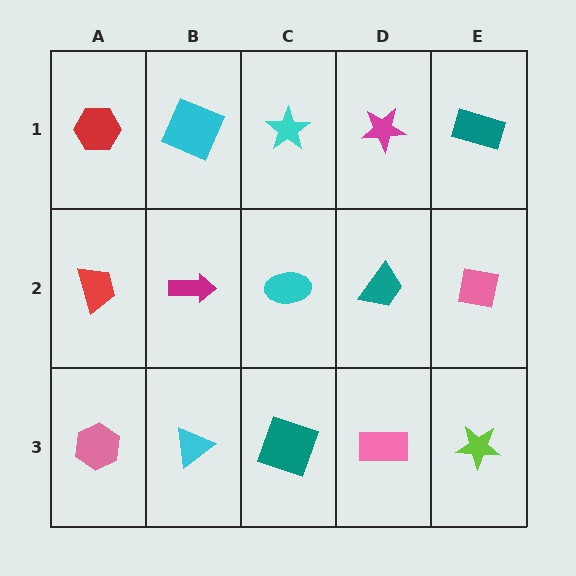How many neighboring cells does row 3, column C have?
3.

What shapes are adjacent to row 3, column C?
A cyan ellipse (row 2, column C), a cyan triangle (row 3, column B), a pink rectangle (row 3, column D).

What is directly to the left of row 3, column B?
A pink hexagon.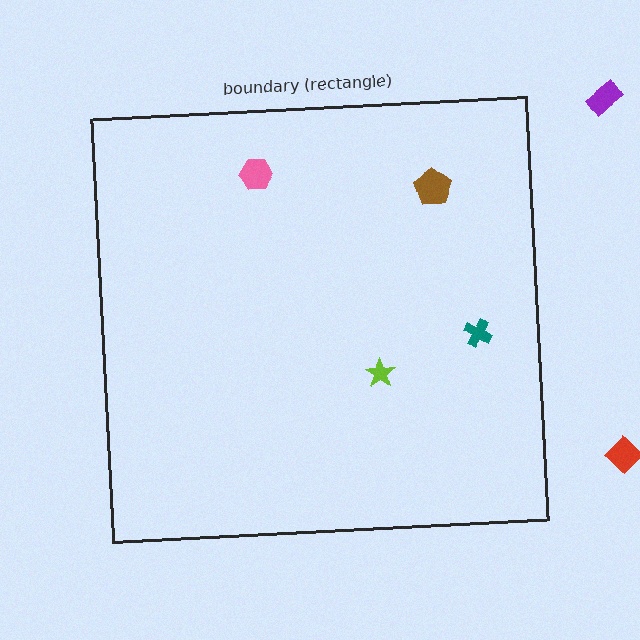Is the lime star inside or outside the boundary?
Inside.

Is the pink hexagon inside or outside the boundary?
Inside.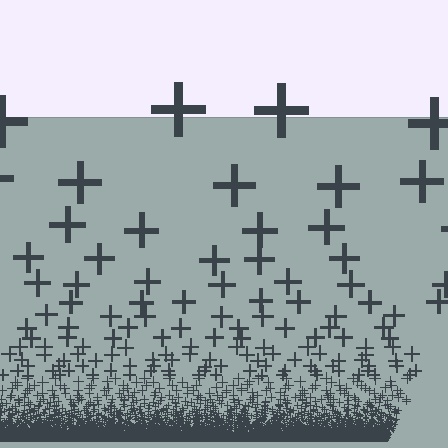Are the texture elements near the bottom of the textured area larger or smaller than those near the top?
Smaller. The gradient is inverted — elements near the bottom are smaller and denser.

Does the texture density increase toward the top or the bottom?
Density increases toward the bottom.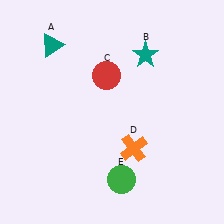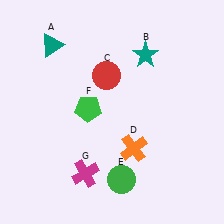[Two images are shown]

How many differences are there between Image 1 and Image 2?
There are 2 differences between the two images.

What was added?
A green pentagon (F), a magenta cross (G) were added in Image 2.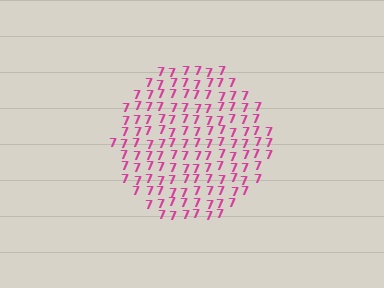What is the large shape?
The large shape is a circle.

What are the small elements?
The small elements are digit 7's.